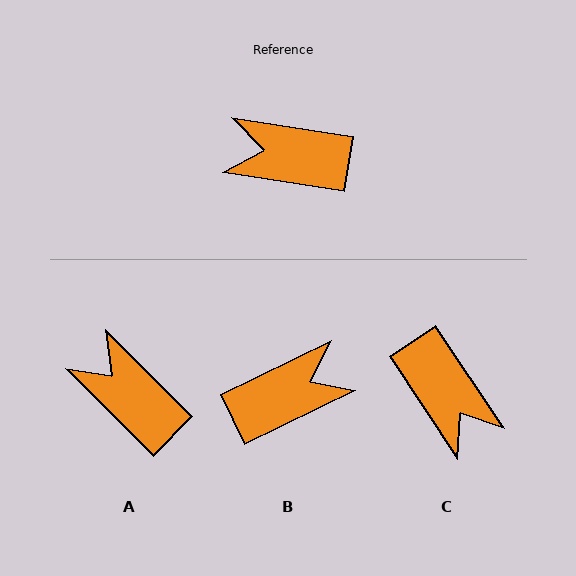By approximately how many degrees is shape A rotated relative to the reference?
Approximately 36 degrees clockwise.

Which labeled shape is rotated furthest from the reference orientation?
B, about 145 degrees away.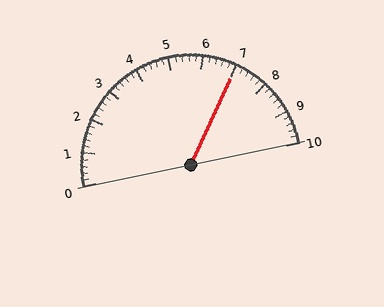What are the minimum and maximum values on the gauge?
The gauge ranges from 0 to 10.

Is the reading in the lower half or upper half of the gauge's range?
The reading is in the upper half of the range (0 to 10).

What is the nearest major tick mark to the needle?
The nearest major tick mark is 7.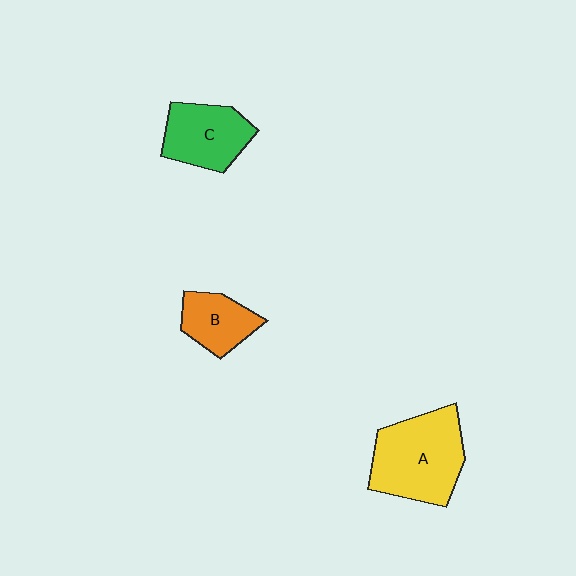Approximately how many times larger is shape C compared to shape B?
Approximately 1.3 times.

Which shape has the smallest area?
Shape B (orange).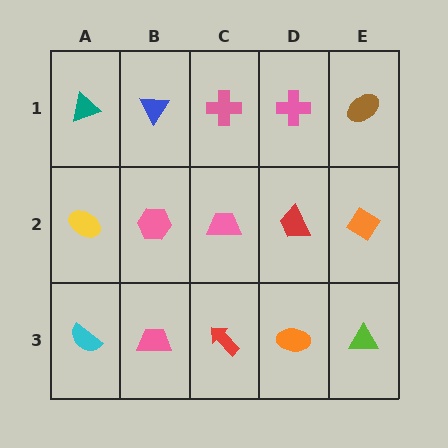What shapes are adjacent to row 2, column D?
A pink cross (row 1, column D), an orange ellipse (row 3, column D), a pink trapezoid (row 2, column C), an orange diamond (row 2, column E).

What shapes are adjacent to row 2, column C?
A pink cross (row 1, column C), a red arrow (row 3, column C), a pink hexagon (row 2, column B), a red trapezoid (row 2, column D).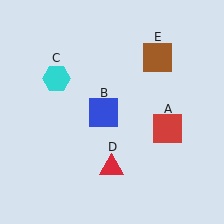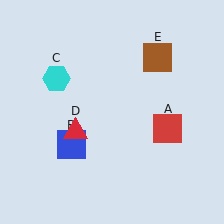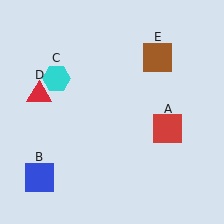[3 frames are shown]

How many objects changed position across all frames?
2 objects changed position: blue square (object B), red triangle (object D).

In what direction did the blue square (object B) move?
The blue square (object B) moved down and to the left.